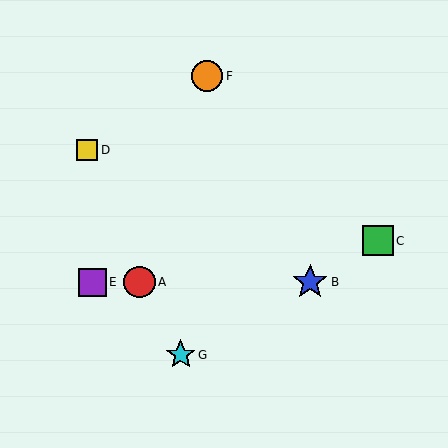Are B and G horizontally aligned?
No, B is at y≈282 and G is at y≈355.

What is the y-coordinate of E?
Object E is at y≈282.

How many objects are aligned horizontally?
3 objects (A, B, E) are aligned horizontally.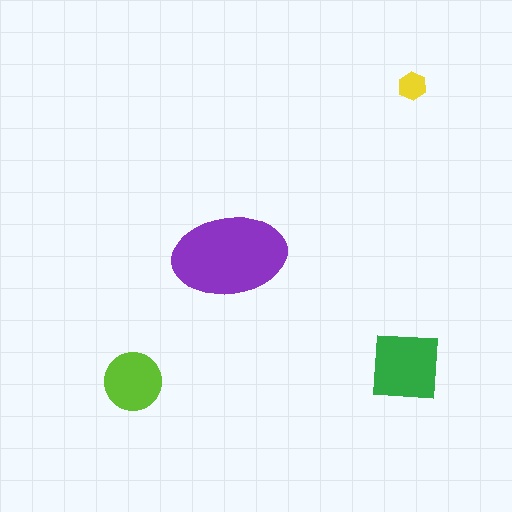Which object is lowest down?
The lime circle is bottommost.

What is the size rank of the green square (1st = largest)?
2nd.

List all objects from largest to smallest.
The purple ellipse, the green square, the lime circle, the yellow hexagon.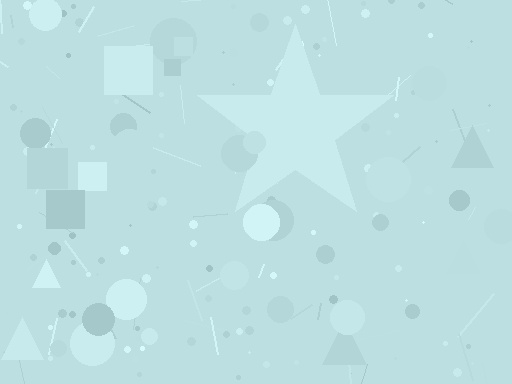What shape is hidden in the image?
A star is hidden in the image.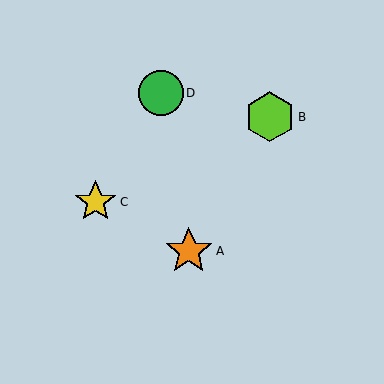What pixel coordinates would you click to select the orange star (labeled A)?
Click at (189, 251) to select the orange star A.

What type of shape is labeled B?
Shape B is a lime hexagon.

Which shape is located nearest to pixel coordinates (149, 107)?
The green circle (labeled D) at (161, 93) is nearest to that location.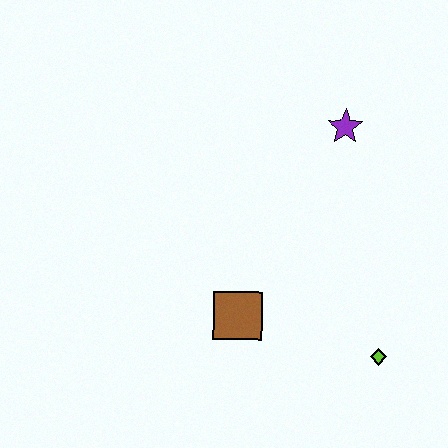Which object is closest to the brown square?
The lime diamond is closest to the brown square.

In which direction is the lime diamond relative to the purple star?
The lime diamond is below the purple star.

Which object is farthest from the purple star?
The lime diamond is farthest from the purple star.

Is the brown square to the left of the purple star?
Yes